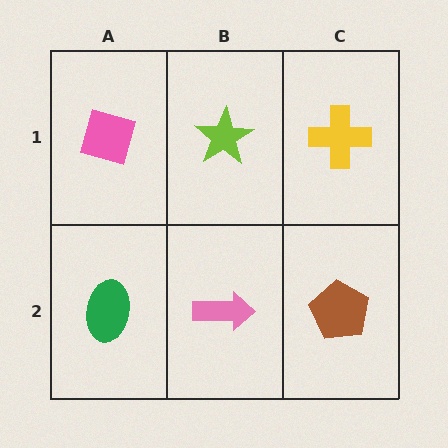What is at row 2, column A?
A green ellipse.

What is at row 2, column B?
A pink arrow.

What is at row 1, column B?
A lime star.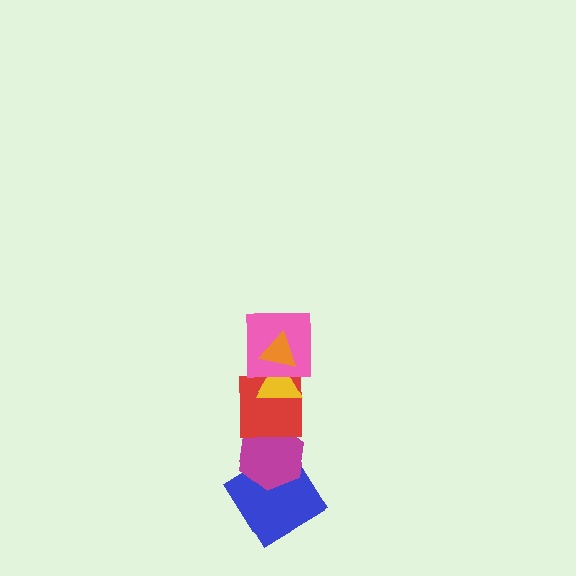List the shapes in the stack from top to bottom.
From top to bottom: the orange triangle, the pink square, the yellow triangle, the red square, the magenta hexagon, the blue diamond.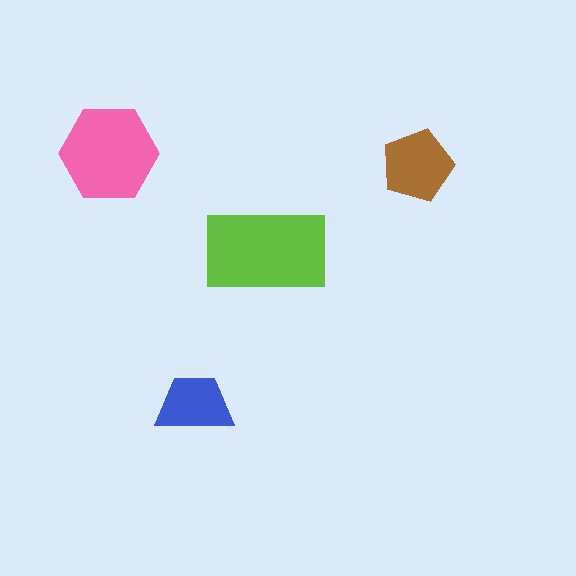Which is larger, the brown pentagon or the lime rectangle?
The lime rectangle.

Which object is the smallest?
The blue trapezoid.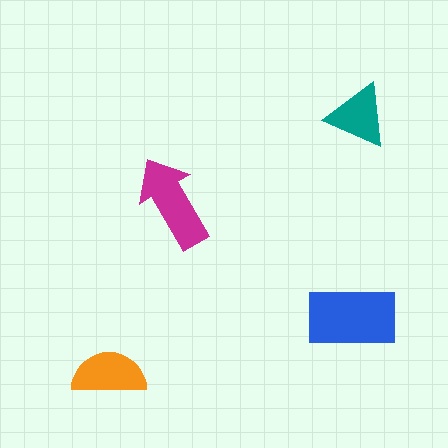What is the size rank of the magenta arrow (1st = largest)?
2nd.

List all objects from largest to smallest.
The blue rectangle, the magenta arrow, the orange semicircle, the teal triangle.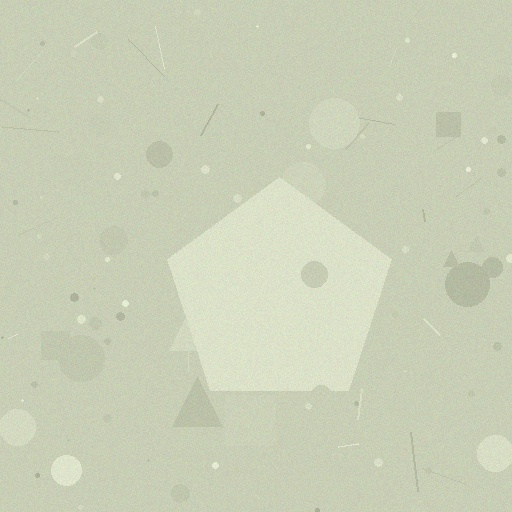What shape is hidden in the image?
A pentagon is hidden in the image.